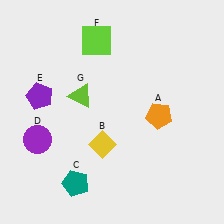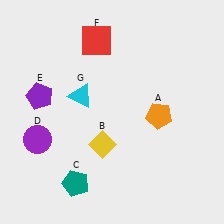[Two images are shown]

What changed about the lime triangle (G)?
In Image 1, G is lime. In Image 2, it changed to cyan.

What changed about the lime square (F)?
In Image 1, F is lime. In Image 2, it changed to red.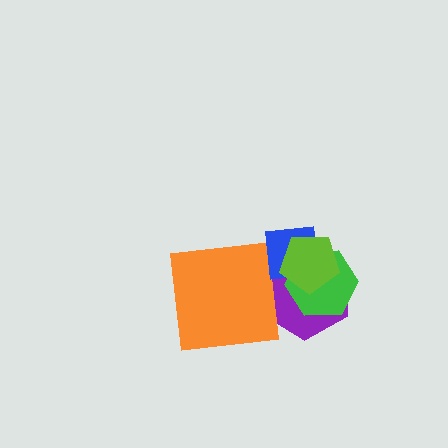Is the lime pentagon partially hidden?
No, no other shape covers it.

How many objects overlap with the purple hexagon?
4 objects overlap with the purple hexagon.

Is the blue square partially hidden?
Yes, it is partially covered by another shape.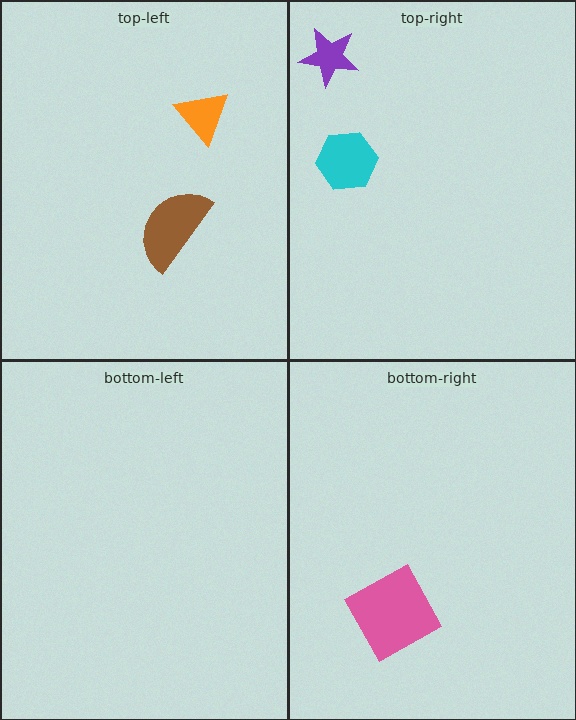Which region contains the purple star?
The top-right region.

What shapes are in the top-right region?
The cyan hexagon, the purple star.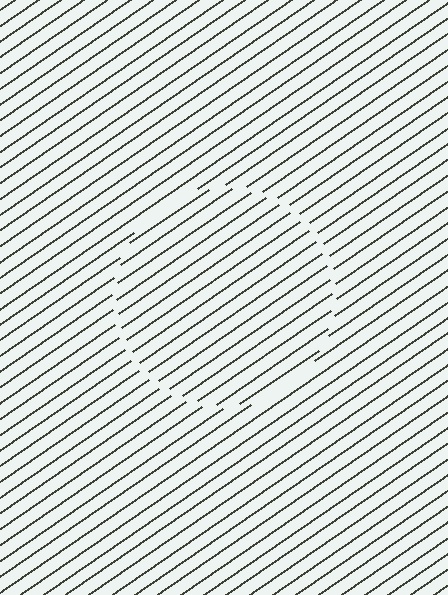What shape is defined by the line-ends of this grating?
An illusory circle. The interior of the shape contains the same grating, shifted by half a period — the contour is defined by the phase discontinuity where line-ends from the inner and outer gratings abut.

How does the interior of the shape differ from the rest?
The interior of the shape contains the same grating, shifted by half a period — the contour is defined by the phase discontinuity where line-ends from the inner and outer gratings abut.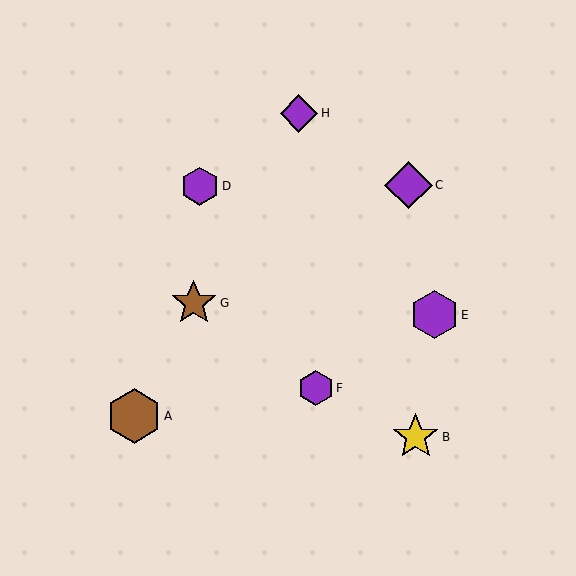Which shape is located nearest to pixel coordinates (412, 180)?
The purple diamond (labeled C) at (409, 185) is nearest to that location.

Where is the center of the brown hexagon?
The center of the brown hexagon is at (134, 416).